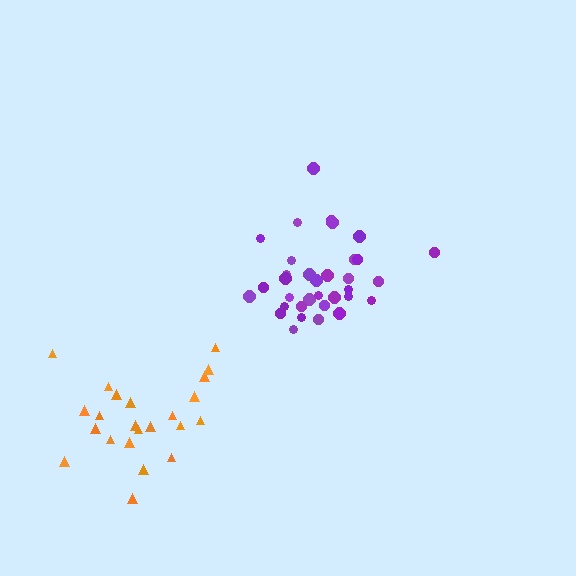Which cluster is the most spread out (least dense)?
Orange.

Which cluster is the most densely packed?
Purple.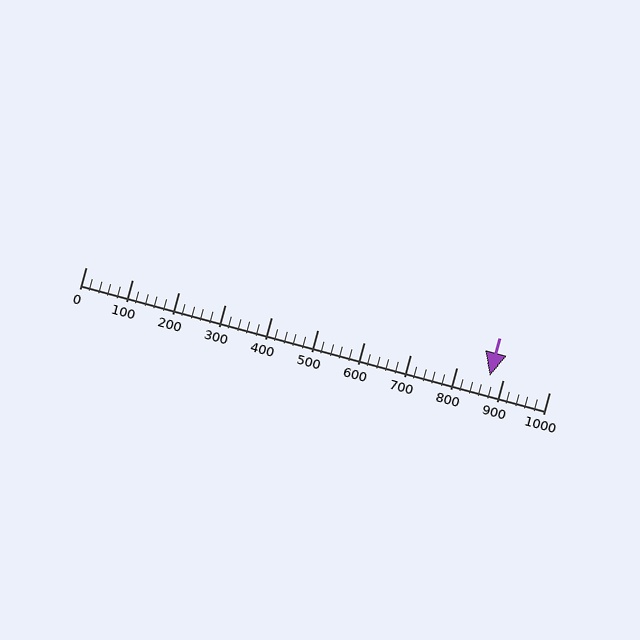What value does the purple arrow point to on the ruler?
The purple arrow points to approximately 873.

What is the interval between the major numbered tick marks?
The major tick marks are spaced 100 units apart.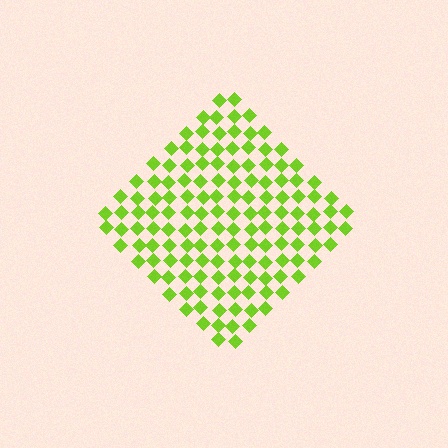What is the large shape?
The large shape is a diamond.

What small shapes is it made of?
It is made of small diamonds.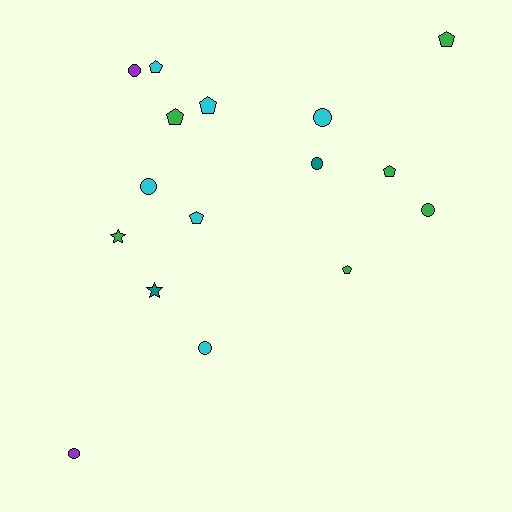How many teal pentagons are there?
There are no teal pentagons.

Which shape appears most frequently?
Circle, with 7 objects.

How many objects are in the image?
There are 16 objects.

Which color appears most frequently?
Green, with 6 objects.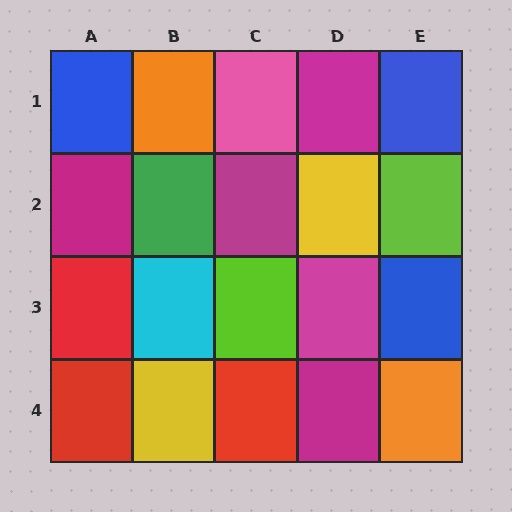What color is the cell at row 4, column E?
Orange.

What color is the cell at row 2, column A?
Magenta.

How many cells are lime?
2 cells are lime.